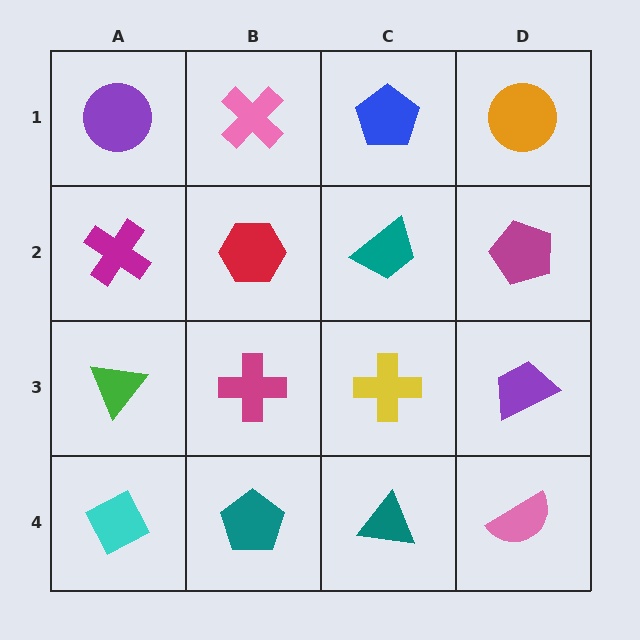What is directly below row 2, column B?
A magenta cross.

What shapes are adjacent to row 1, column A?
A magenta cross (row 2, column A), a pink cross (row 1, column B).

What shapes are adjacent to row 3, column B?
A red hexagon (row 2, column B), a teal pentagon (row 4, column B), a green triangle (row 3, column A), a yellow cross (row 3, column C).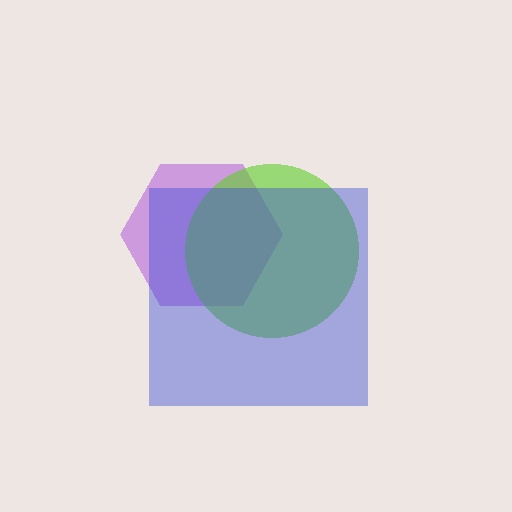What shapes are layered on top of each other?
The layered shapes are: a purple hexagon, a lime circle, a blue square.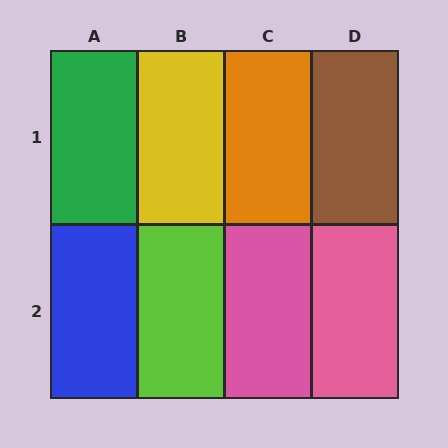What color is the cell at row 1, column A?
Green.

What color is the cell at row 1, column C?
Orange.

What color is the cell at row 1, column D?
Brown.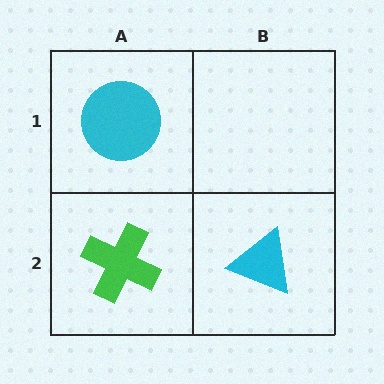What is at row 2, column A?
A green cross.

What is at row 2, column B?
A cyan triangle.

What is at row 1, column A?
A cyan circle.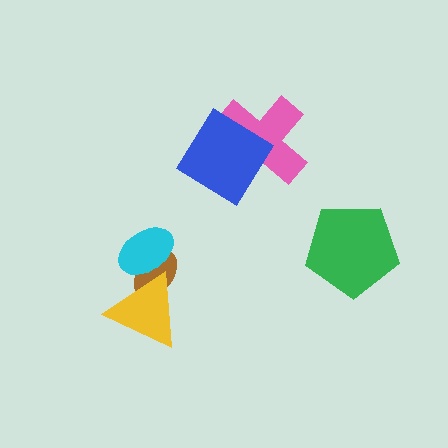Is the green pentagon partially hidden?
No, no other shape covers it.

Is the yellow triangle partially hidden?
Yes, it is partially covered by another shape.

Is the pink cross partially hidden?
Yes, it is partially covered by another shape.